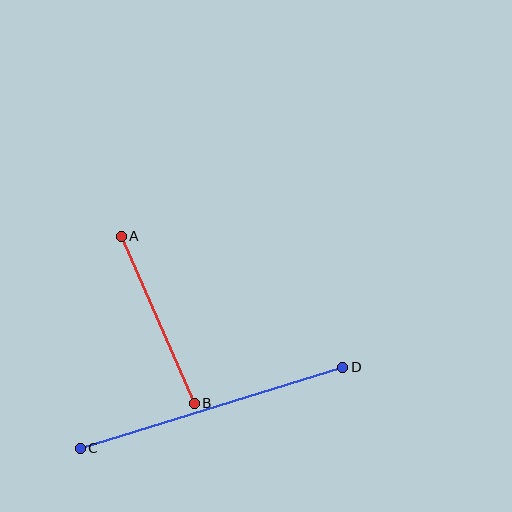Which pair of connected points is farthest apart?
Points C and D are farthest apart.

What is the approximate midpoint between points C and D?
The midpoint is at approximately (211, 408) pixels.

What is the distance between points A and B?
The distance is approximately 182 pixels.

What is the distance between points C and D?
The distance is approximately 274 pixels.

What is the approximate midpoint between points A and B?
The midpoint is at approximately (158, 320) pixels.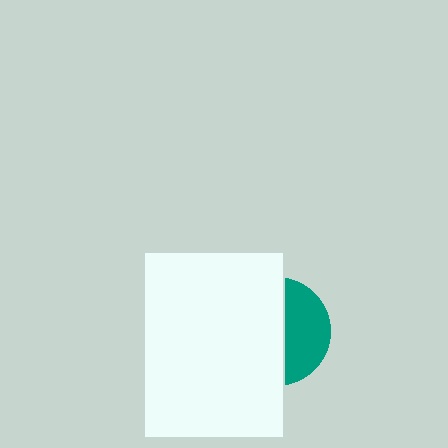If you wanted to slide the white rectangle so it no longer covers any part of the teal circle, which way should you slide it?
Slide it left — that is the most direct way to separate the two shapes.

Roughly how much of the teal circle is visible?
A small part of it is visible (roughly 39%).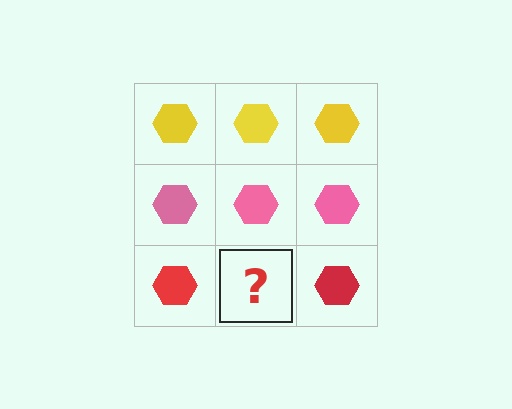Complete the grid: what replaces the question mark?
The question mark should be replaced with a red hexagon.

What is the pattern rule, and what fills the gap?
The rule is that each row has a consistent color. The gap should be filled with a red hexagon.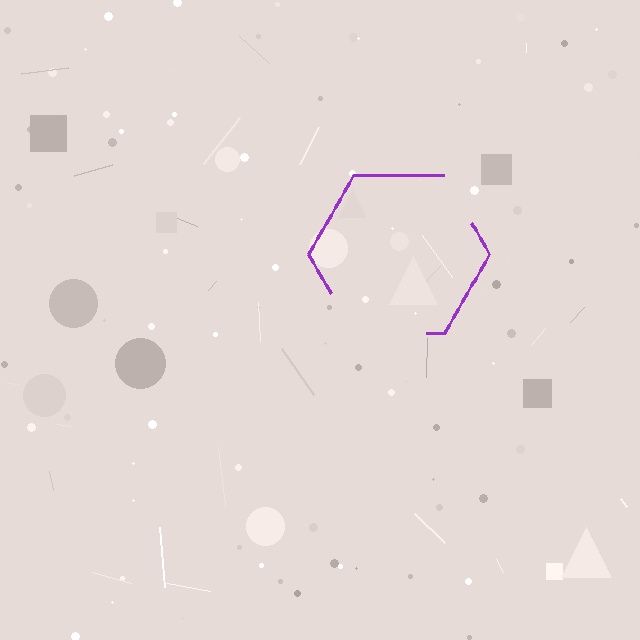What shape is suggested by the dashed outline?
The dashed outline suggests a hexagon.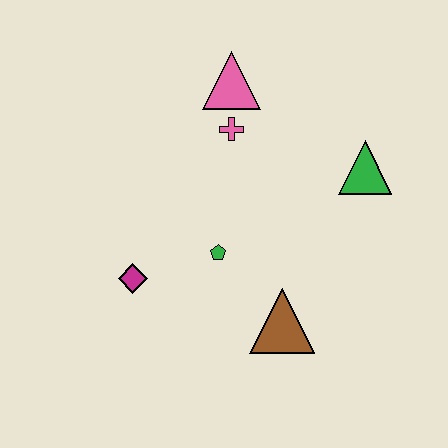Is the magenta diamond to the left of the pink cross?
Yes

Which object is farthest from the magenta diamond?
The green triangle is farthest from the magenta diamond.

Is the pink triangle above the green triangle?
Yes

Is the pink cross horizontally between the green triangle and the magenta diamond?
Yes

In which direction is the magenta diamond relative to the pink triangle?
The magenta diamond is below the pink triangle.